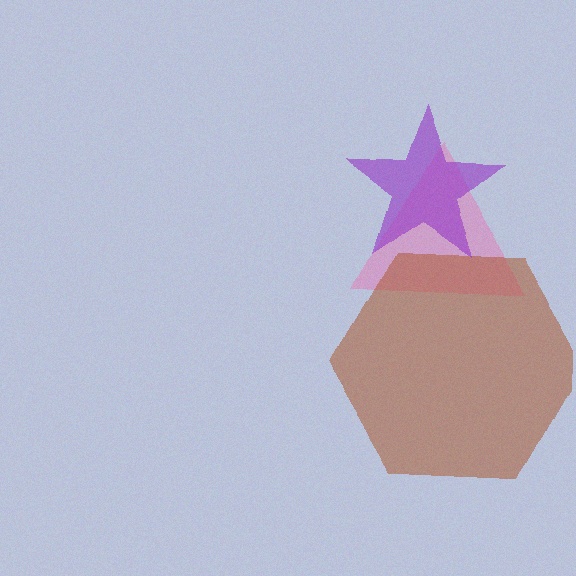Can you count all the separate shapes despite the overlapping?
Yes, there are 3 separate shapes.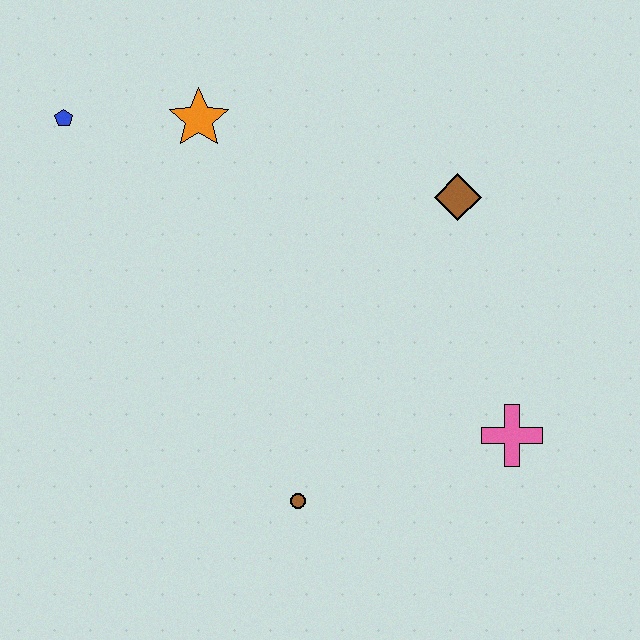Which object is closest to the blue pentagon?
The orange star is closest to the blue pentagon.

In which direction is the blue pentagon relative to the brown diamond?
The blue pentagon is to the left of the brown diamond.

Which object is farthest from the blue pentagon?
The pink cross is farthest from the blue pentagon.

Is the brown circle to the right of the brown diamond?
No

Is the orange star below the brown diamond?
No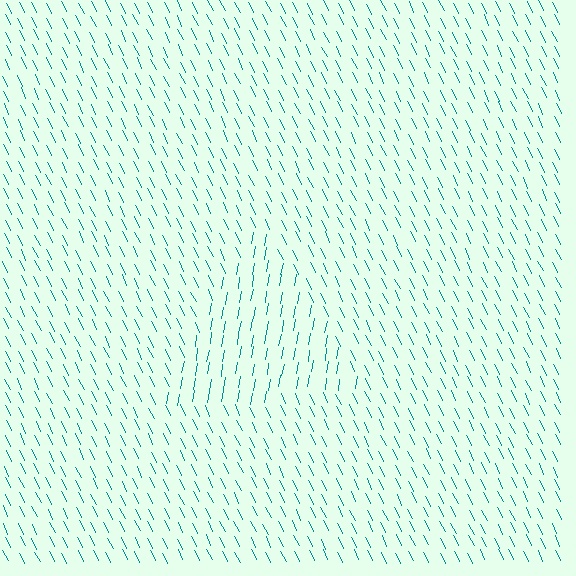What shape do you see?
I see a triangle.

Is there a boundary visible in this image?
Yes, there is a texture boundary formed by a change in line orientation.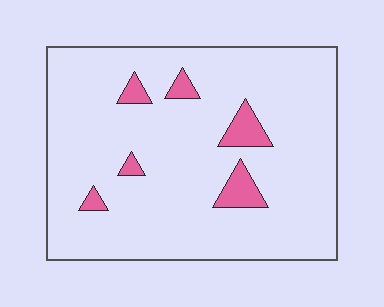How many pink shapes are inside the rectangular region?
6.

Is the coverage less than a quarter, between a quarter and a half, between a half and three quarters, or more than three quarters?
Less than a quarter.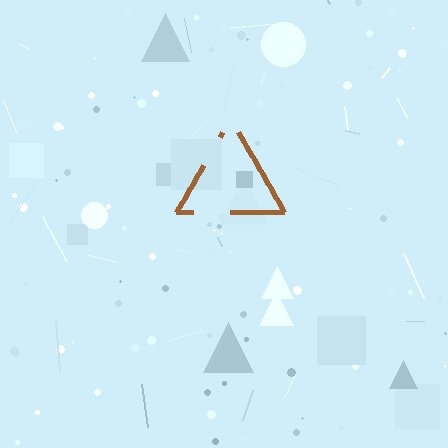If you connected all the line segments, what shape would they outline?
They would outline a triangle.